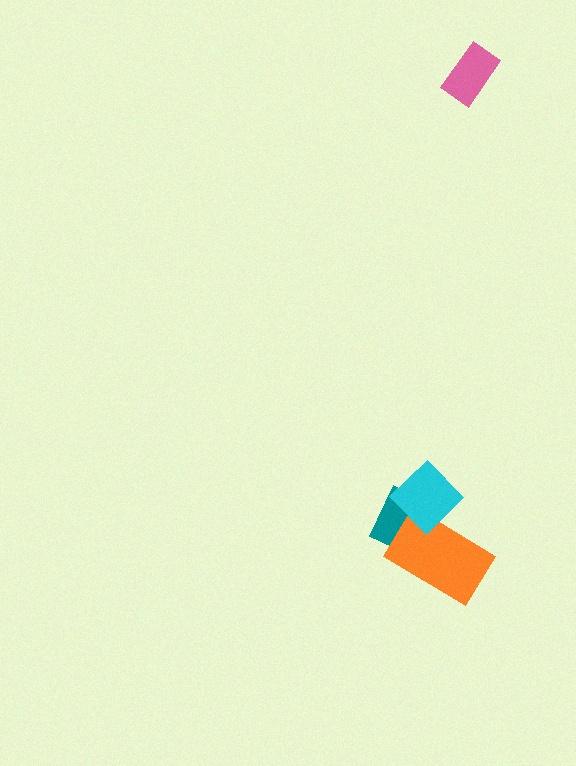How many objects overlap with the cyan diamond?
2 objects overlap with the cyan diamond.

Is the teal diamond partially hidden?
Yes, it is partially covered by another shape.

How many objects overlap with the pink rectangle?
0 objects overlap with the pink rectangle.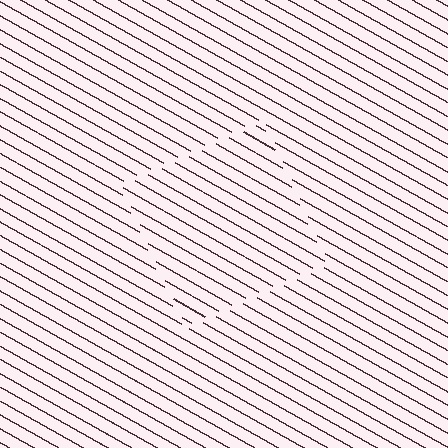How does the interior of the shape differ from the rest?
The interior of the shape contains the same grating, shifted by half a period — the contour is defined by the phase discontinuity where line-ends from the inner and outer gratings abut.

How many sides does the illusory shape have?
4 sides — the line-ends trace a square.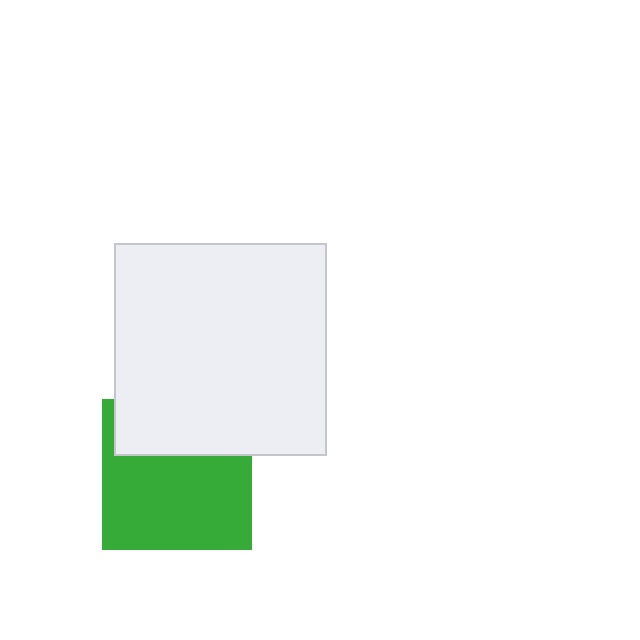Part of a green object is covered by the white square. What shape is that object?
It is a square.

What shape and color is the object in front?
The object in front is a white square.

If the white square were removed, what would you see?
You would see the complete green square.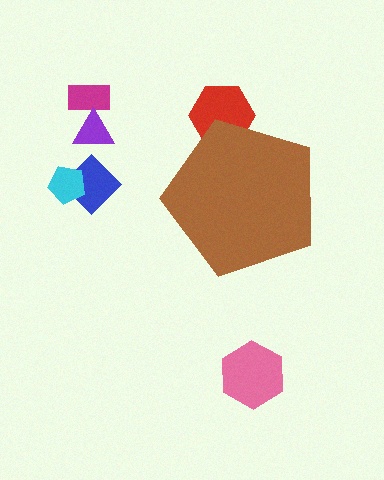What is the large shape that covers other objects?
A brown pentagon.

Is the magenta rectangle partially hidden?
No, the magenta rectangle is fully visible.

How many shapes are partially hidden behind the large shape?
1 shape is partially hidden.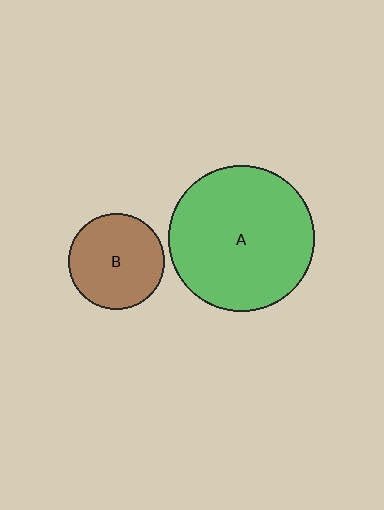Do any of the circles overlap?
No, none of the circles overlap.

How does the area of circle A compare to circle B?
Approximately 2.3 times.